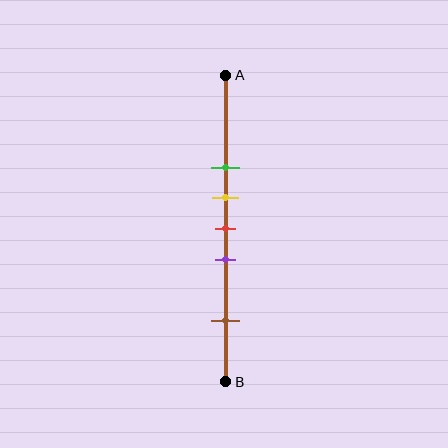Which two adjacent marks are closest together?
The yellow and red marks are the closest adjacent pair.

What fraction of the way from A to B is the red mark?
The red mark is approximately 50% (0.5) of the way from A to B.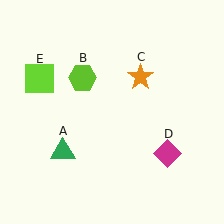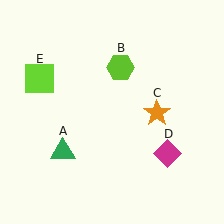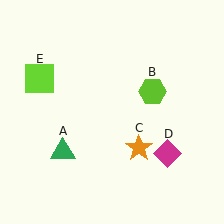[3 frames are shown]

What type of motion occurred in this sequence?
The lime hexagon (object B), orange star (object C) rotated clockwise around the center of the scene.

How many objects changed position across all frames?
2 objects changed position: lime hexagon (object B), orange star (object C).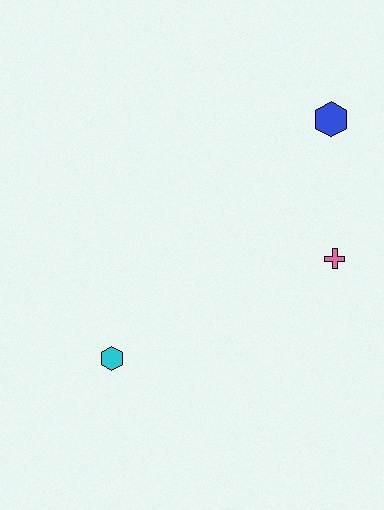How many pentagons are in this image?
There are no pentagons.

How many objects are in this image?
There are 3 objects.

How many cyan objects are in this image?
There is 1 cyan object.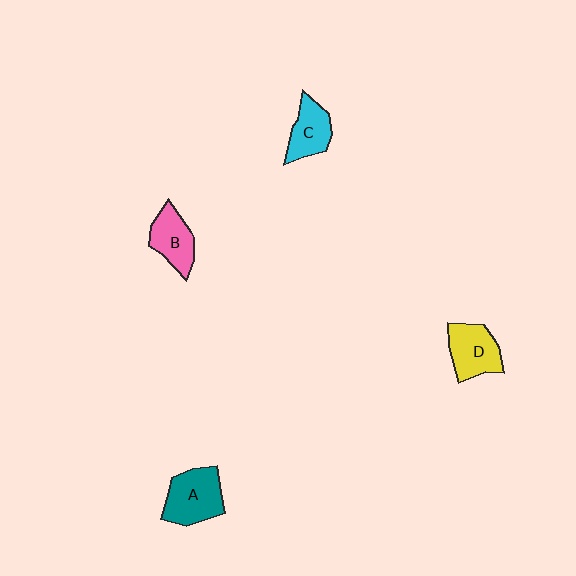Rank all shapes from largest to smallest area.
From largest to smallest: A (teal), D (yellow), B (pink), C (cyan).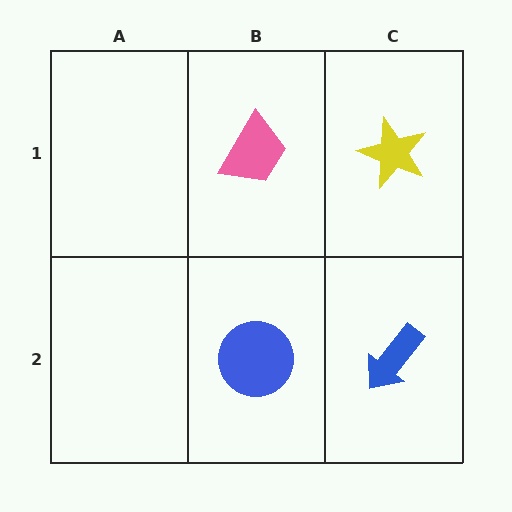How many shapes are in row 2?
2 shapes.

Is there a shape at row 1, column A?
No, that cell is empty.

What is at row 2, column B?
A blue circle.